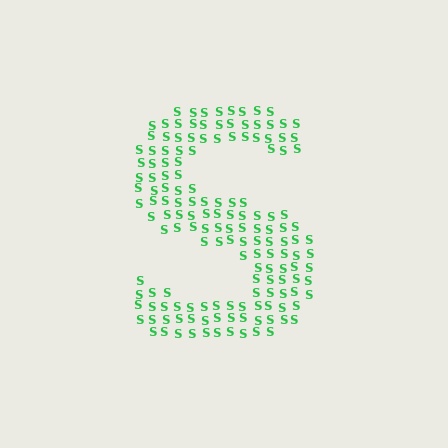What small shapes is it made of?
It is made of small letter S's.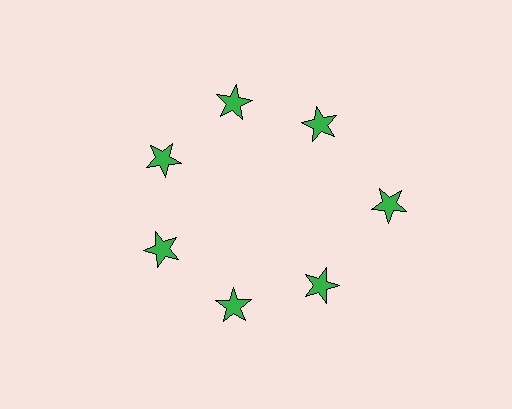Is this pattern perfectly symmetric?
No. The 7 green stars are arranged in a ring, but one element near the 3 o'clock position is pushed outward from the center, breaking the 7-fold rotational symmetry.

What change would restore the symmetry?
The symmetry would be restored by moving it inward, back onto the ring so that all 7 stars sit at equal angles and equal distance from the center.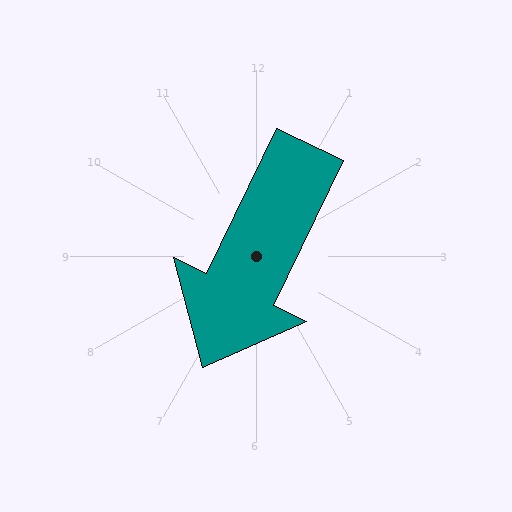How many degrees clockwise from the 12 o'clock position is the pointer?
Approximately 206 degrees.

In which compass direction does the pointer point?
Southwest.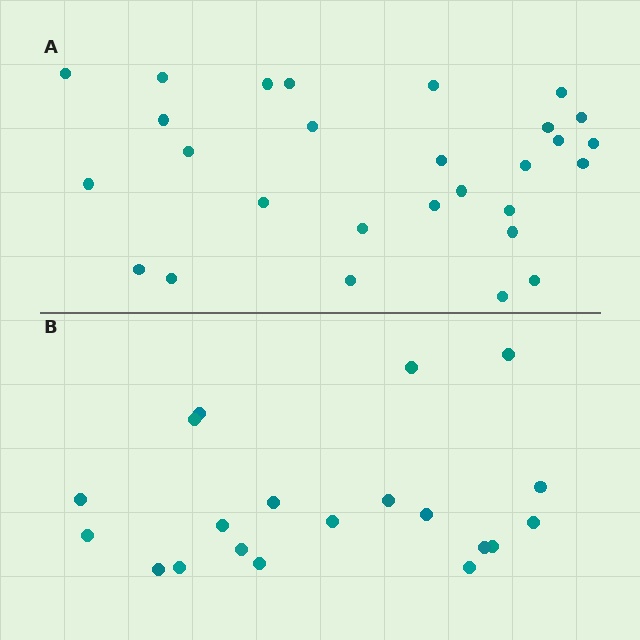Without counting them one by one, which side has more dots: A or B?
Region A (the top region) has more dots.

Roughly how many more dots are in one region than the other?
Region A has roughly 8 or so more dots than region B.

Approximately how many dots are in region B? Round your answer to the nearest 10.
About 20 dots.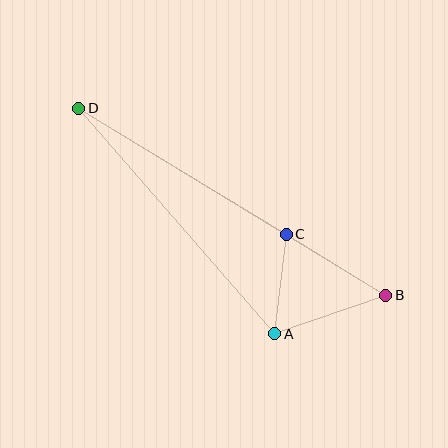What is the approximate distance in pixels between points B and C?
The distance between B and C is approximately 116 pixels.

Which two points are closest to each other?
Points A and C are closest to each other.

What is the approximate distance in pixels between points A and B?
The distance between A and B is approximately 117 pixels.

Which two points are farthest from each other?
Points B and D are farthest from each other.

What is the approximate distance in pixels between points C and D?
The distance between C and D is approximately 243 pixels.